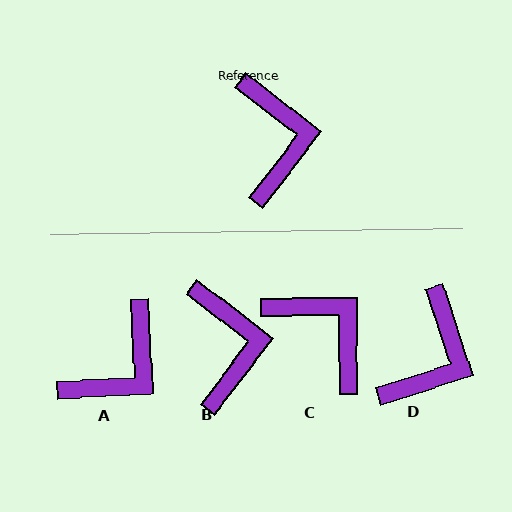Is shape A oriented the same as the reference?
No, it is off by about 49 degrees.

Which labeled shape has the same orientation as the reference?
B.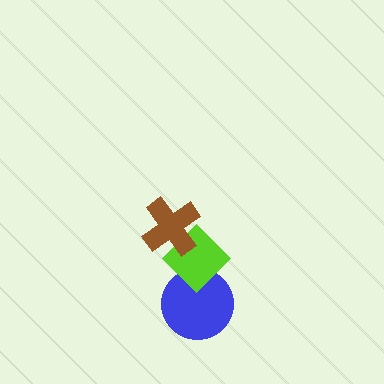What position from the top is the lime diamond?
The lime diamond is 2nd from the top.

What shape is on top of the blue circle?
The lime diamond is on top of the blue circle.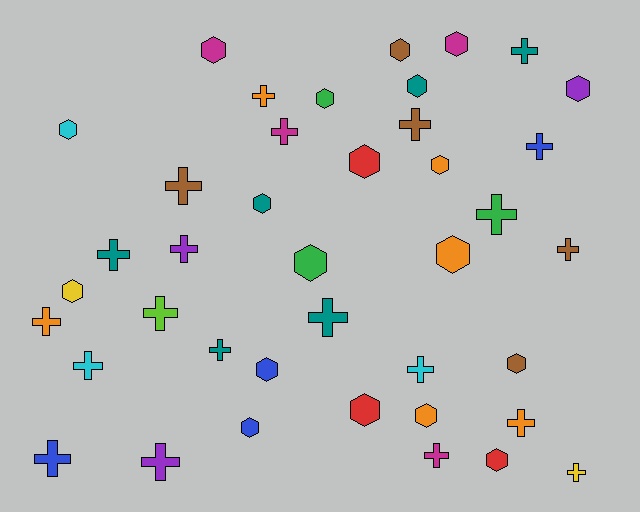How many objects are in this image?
There are 40 objects.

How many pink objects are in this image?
There are no pink objects.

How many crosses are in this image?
There are 21 crosses.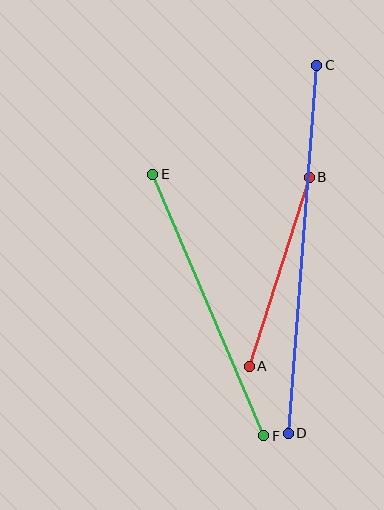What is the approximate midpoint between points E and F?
The midpoint is at approximately (208, 305) pixels.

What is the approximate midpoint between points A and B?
The midpoint is at approximately (279, 272) pixels.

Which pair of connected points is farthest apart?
Points C and D are farthest apart.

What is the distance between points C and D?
The distance is approximately 369 pixels.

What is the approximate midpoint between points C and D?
The midpoint is at approximately (302, 249) pixels.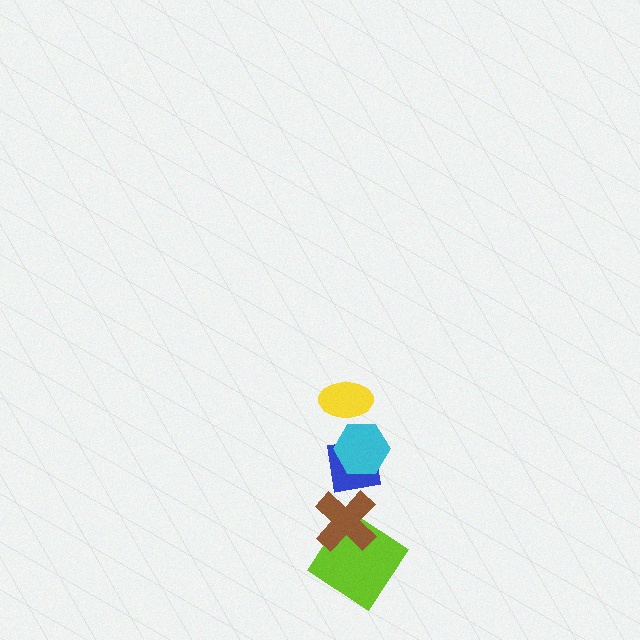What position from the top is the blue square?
The blue square is 3rd from the top.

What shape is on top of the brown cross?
The blue square is on top of the brown cross.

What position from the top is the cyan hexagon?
The cyan hexagon is 2nd from the top.